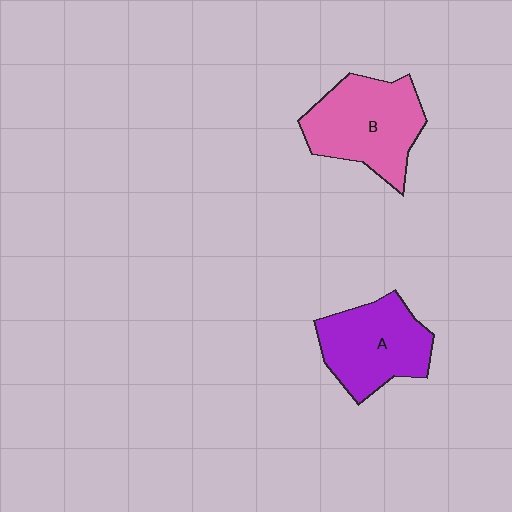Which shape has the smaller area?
Shape A (purple).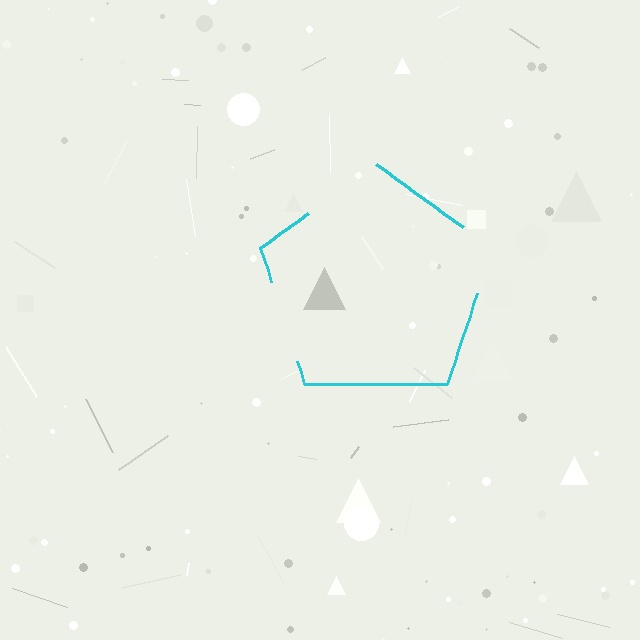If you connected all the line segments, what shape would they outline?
They would outline a pentagon.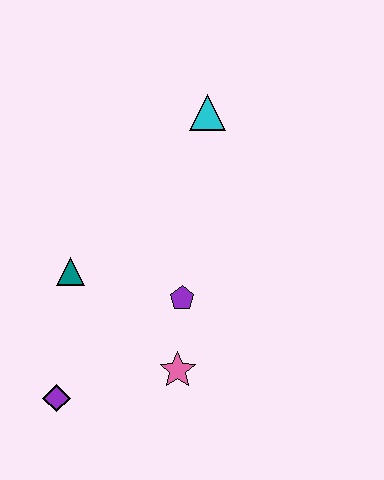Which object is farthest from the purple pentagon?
The cyan triangle is farthest from the purple pentagon.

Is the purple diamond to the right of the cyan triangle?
No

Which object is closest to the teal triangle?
The purple pentagon is closest to the teal triangle.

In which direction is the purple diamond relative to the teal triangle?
The purple diamond is below the teal triangle.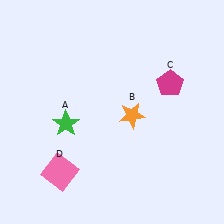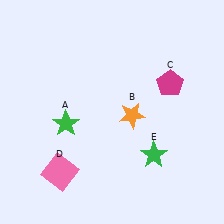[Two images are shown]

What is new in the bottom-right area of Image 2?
A green star (E) was added in the bottom-right area of Image 2.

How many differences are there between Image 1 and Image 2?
There is 1 difference between the two images.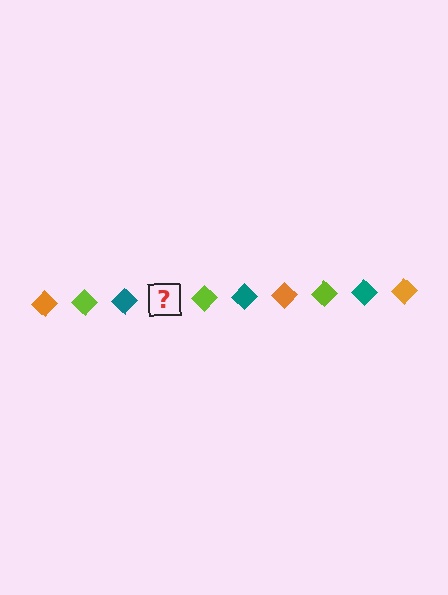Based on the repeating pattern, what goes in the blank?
The blank should be an orange diamond.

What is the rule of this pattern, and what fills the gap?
The rule is that the pattern cycles through orange, lime, teal diamonds. The gap should be filled with an orange diamond.